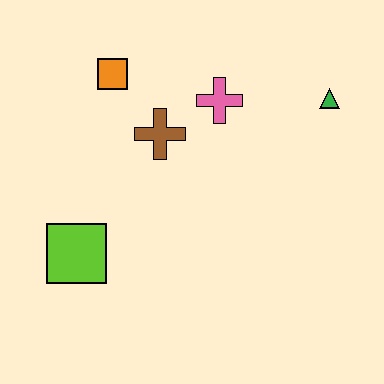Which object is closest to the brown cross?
The pink cross is closest to the brown cross.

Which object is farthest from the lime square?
The green triangle is farthest from the lime square.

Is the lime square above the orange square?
No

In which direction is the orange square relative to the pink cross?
The orange square is to the left of the pink cross.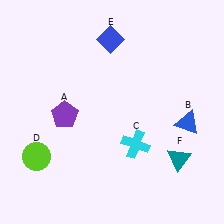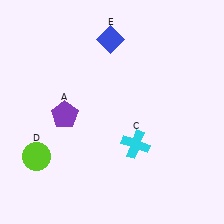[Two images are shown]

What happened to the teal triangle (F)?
The teal triangle (F) was removed in Image 2. It was in the bottom-right area of Image 1.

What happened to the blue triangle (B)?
The blue triangle (B) was removed in Image 2. It was in the bottom-right area of Image 1.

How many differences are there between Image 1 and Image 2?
There are 2 differences between the two images.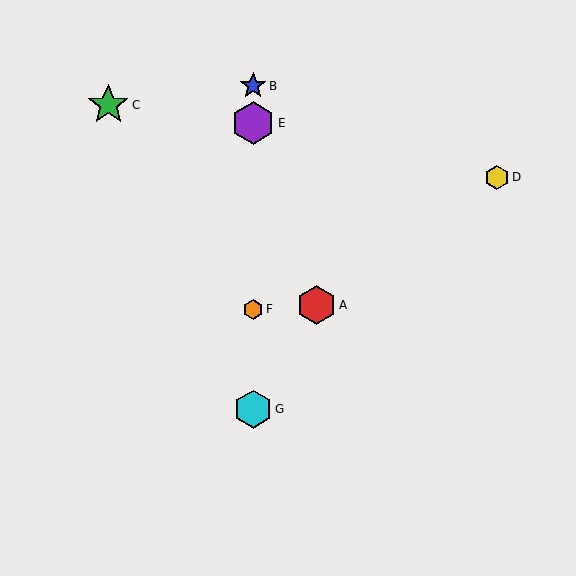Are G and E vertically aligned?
Yes, both are at x≈253.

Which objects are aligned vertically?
Objects B, E, F, G are aligned vertically.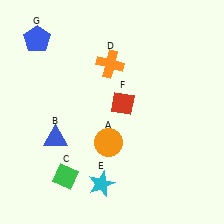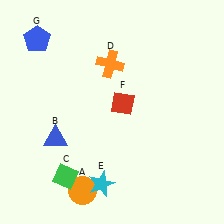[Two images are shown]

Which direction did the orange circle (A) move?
The orange circle (A) moved down.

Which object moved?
The orange circle (A) moved down.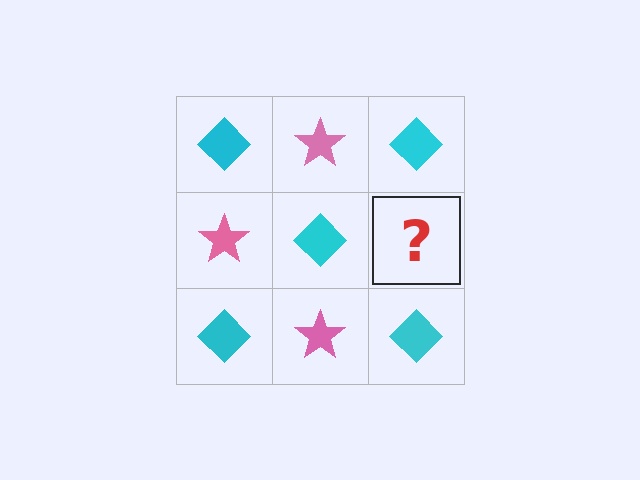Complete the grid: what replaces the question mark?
The question mark should be replaced with a pink star.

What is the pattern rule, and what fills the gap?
The rule is that it alternates cyan diamond and pink star in a checkerboard pattern. The gap should be filled with a pink star.